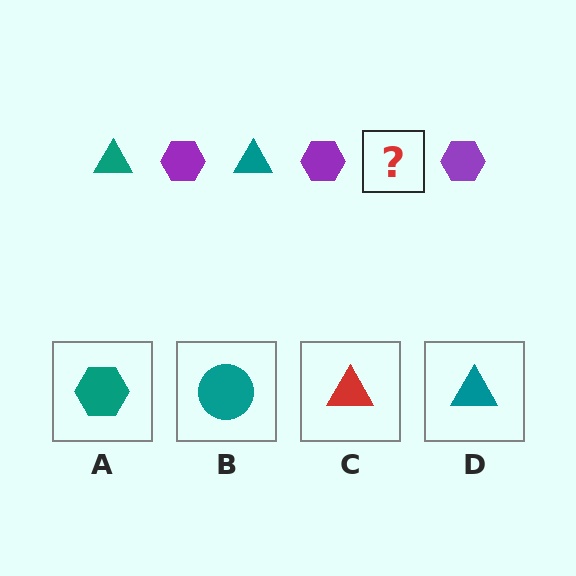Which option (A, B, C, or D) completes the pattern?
D.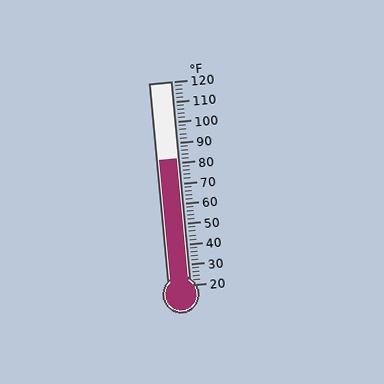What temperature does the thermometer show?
The thermometer shows approximately 82°F.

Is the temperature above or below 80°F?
The temperature is above 80°F.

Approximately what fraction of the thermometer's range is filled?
The thermometer is filled to approximately 60% of its range.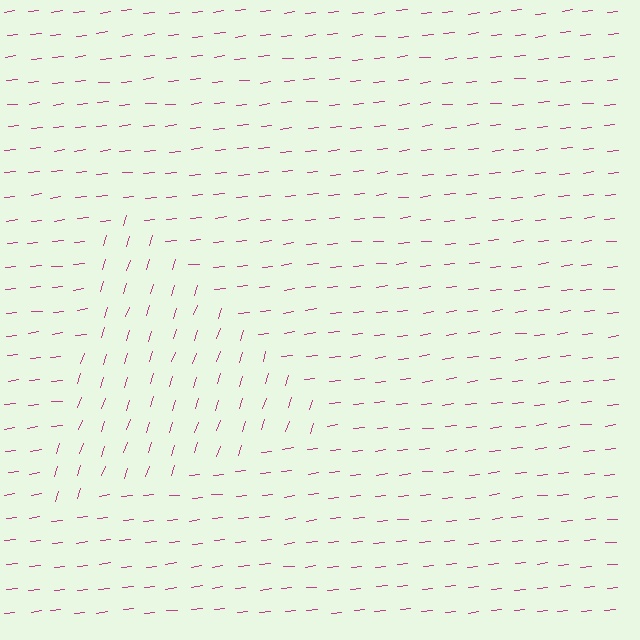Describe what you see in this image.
The image is filled with small magenta line segments. A triangle region in the image has lines oriented differently from the surrounding lines, creating a visible texture boundary.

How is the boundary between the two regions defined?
The boundary is defined purely by a change in line orientation (approximately 65 degrees difference). All lines are the same color and thickness.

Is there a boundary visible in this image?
Yes, there is a texture boundary formed by a change in line orientation.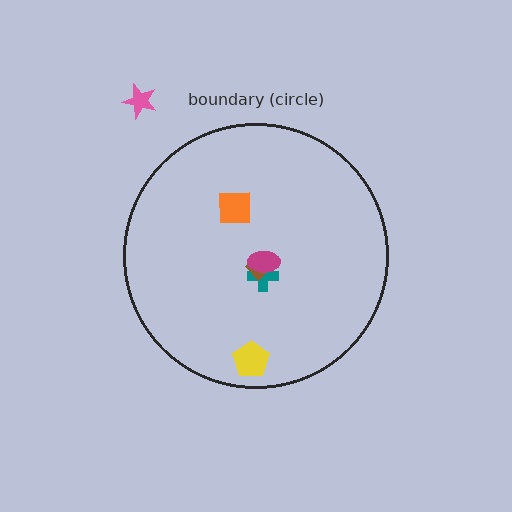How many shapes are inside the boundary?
5 inside, 1 outside.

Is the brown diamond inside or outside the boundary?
Inside.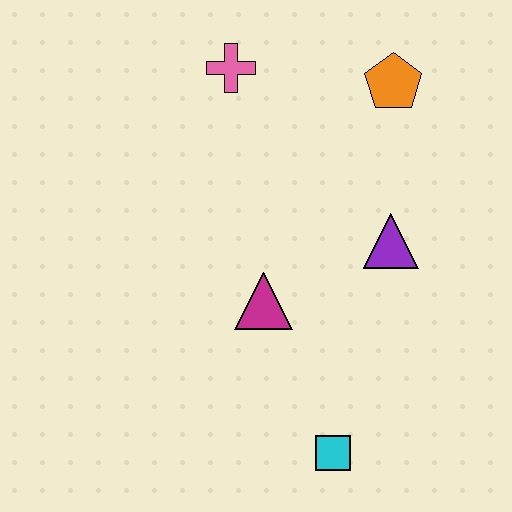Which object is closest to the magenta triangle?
The purple triangle is closest to the magenta triangle.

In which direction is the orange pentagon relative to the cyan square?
The orange pentagon is above the cyan square.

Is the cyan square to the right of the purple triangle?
No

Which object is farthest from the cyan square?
The pink cross is farthest from the cyan square.